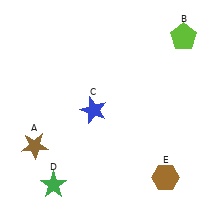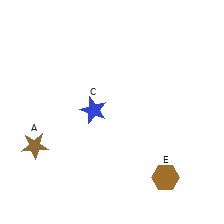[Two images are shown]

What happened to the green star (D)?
The green star (D) was removed in Image 2. It was in the bottom-left area of Image 1.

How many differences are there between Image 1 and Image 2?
There are 2 differences between the two images.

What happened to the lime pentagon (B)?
The lime pentagon (B) was removed in Image 2. It was in the top-right area of Image 1.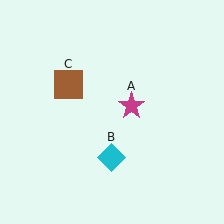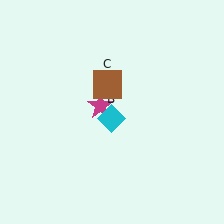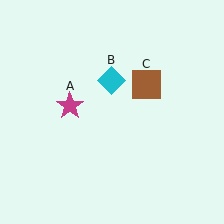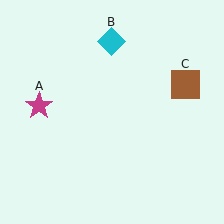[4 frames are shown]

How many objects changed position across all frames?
3 objects changed position: magenta star (object A), cyan diamond (object B), brown square (object C).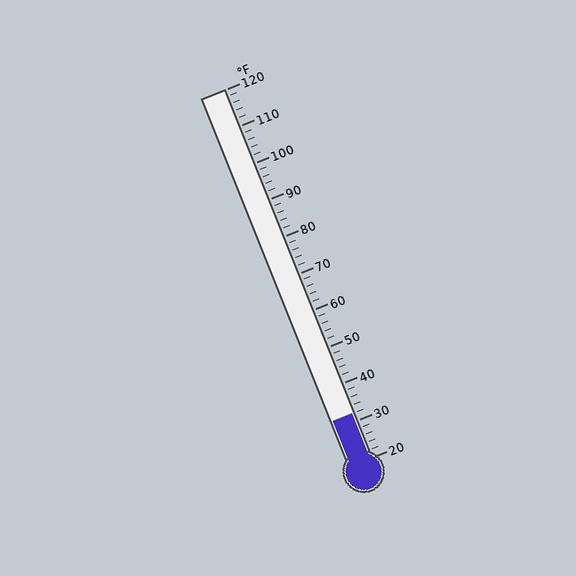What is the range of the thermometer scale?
The thermometer scale ranges from 20°F to 120°F.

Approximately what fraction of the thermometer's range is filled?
The thermometer is filled to approximately 10% of its range.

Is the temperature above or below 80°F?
The temperature is below 80°F.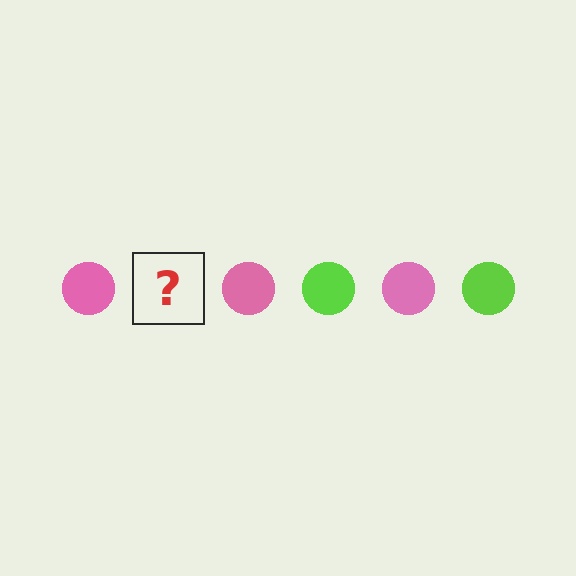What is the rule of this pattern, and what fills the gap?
The rule is that the pattern cycles through pink, lime circles. The gap should be filled with a lime circle.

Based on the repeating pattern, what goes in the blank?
The blank should be a lime circle.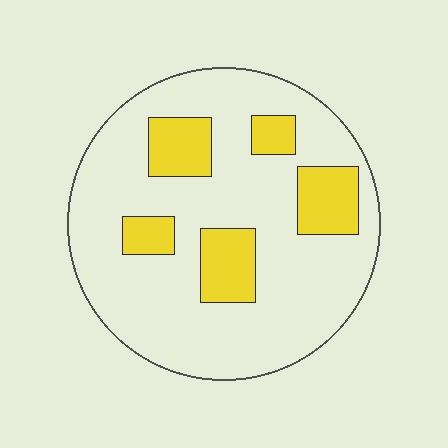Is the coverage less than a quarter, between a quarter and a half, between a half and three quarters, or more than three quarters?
Less than a quarter.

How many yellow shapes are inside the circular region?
5.